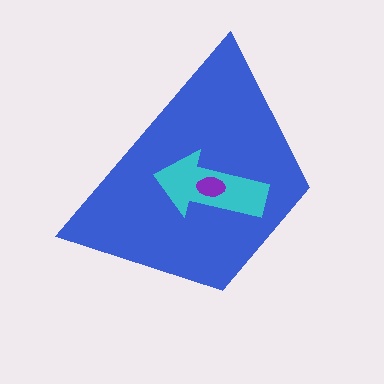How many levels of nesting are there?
3.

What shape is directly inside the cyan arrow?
The purple ellipse.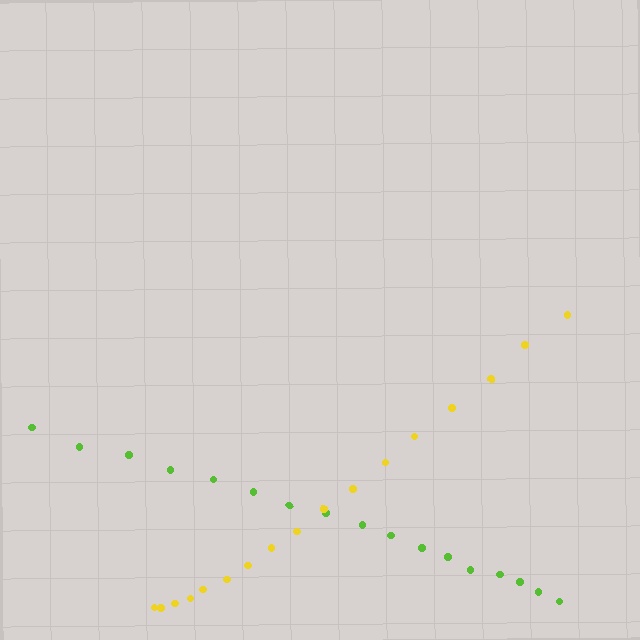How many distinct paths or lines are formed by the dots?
There are 2 distinct paths.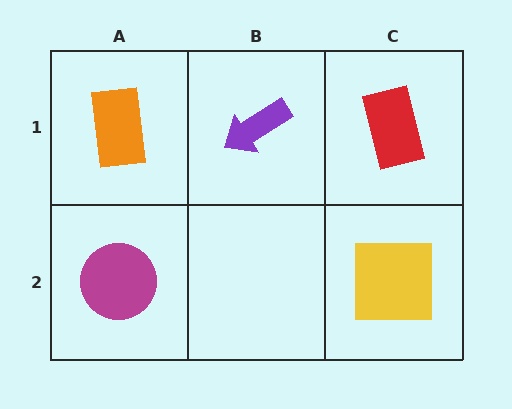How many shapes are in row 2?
2 shapes.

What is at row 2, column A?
A magenta circle.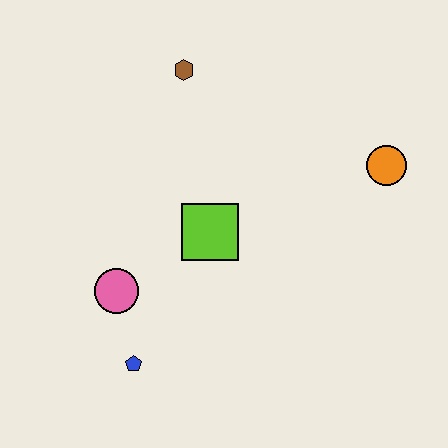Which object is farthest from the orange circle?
The blue pentagon is farthest from the orange circle.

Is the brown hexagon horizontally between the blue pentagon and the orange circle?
Yes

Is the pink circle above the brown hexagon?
No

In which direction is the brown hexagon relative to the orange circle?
The brown hexagon is to the left of the orange circle.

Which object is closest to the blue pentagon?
The pink circle is closest to the blue pentagon.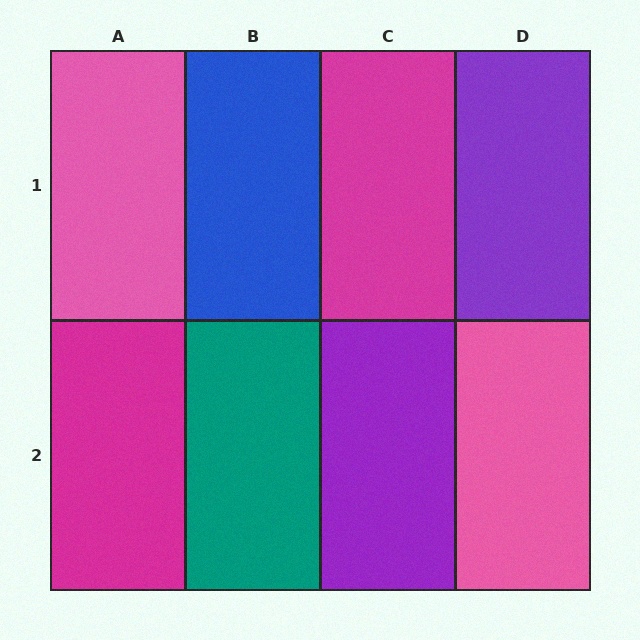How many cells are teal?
1 cell is teal.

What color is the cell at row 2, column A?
Magenta.